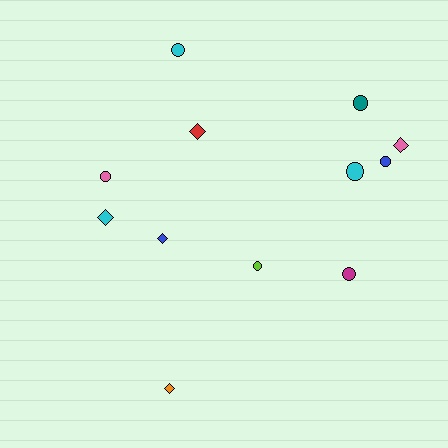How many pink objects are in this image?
There are 2 pink objects.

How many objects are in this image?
There are 12 objects.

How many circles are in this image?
There are 7 circles.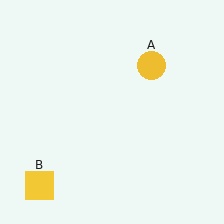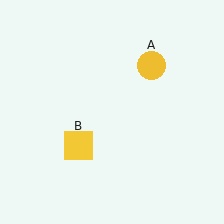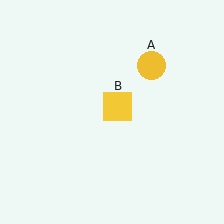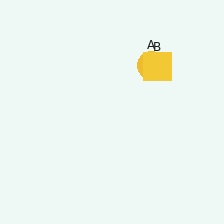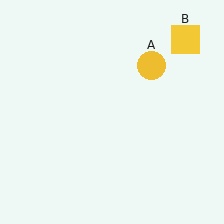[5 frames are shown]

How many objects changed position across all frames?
1 object changed position: yellow square (object B).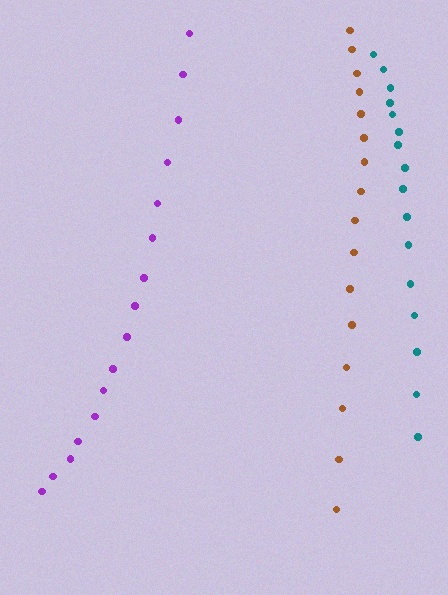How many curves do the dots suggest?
There are 3 distinct paths.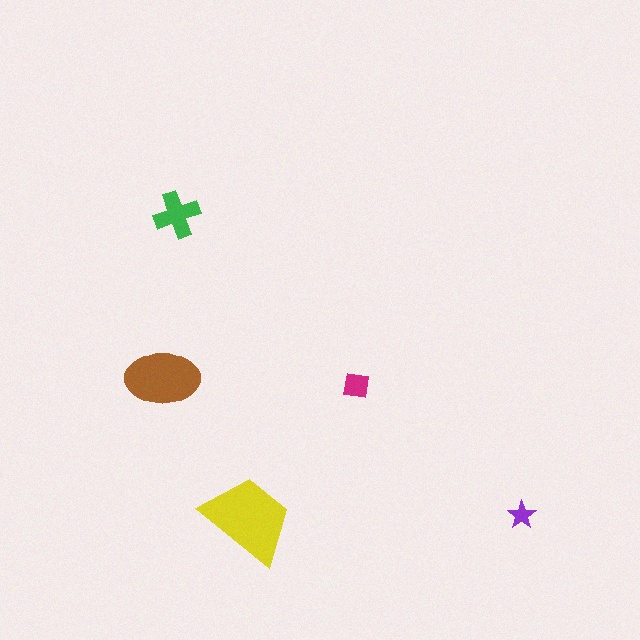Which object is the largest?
The yellow trapezoid.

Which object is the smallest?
The purple star.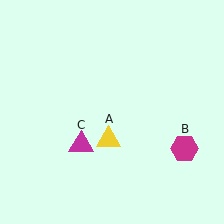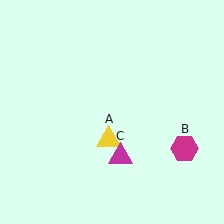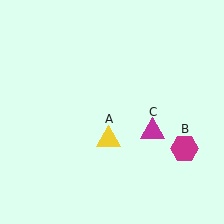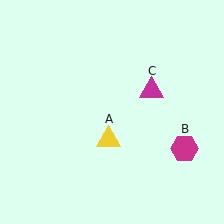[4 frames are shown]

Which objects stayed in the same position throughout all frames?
Yellow triangle (object A) and magenta hexagon (object B) remained stationary.